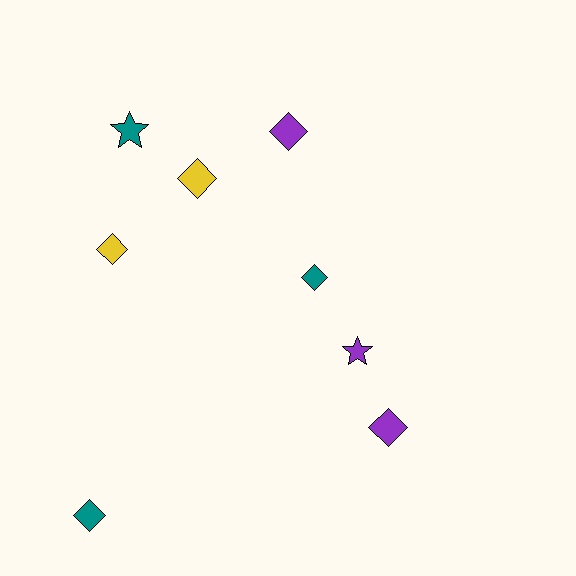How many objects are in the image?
There are 8 objects.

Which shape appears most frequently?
Diamond, with 6 objects.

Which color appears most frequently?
Teal, with 3 objects.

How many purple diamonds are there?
There are 2 purple diamonds.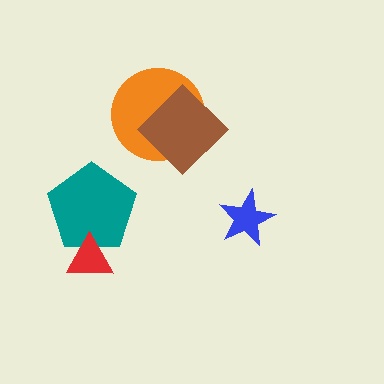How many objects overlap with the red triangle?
1 object overlaps with the red triangle.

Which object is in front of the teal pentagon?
The red triangle is in front of the teal pentagon.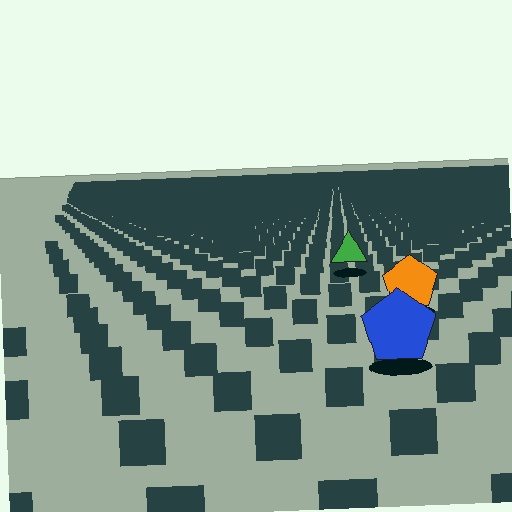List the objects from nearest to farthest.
From nearest to farthest: the blue pentagon, the orange pentagon, the green triangle.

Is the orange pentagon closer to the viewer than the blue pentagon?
No. The blue pentagon is closer — you can tell from the texture gradient: the ground texture is coarser near it.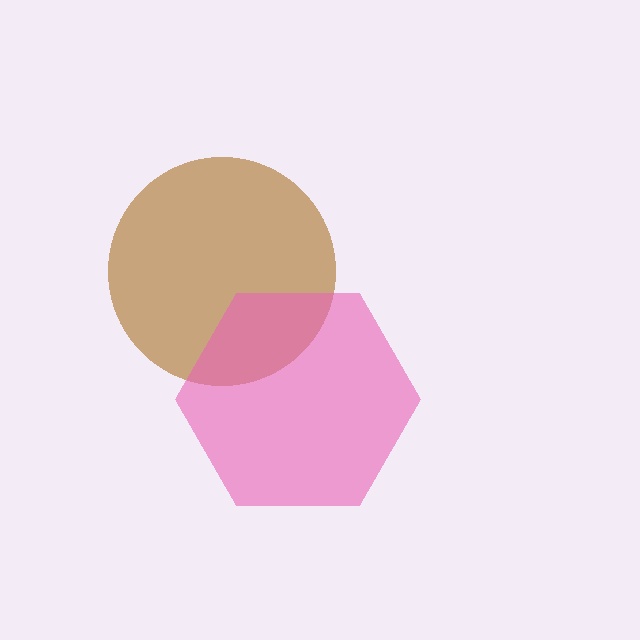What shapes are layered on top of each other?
The layered shapes are: a brown circle, a pink hexagon.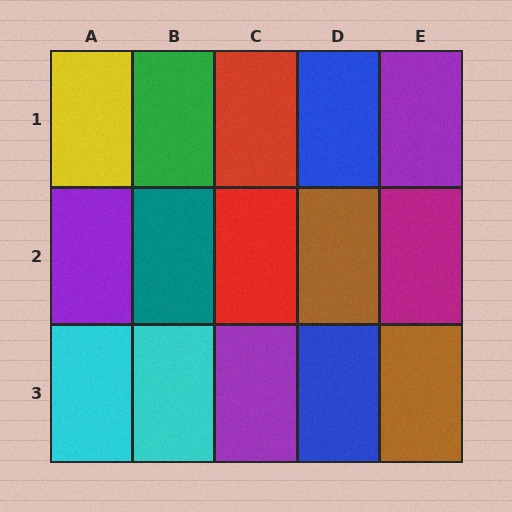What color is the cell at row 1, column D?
Blue.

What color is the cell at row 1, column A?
Yellow.